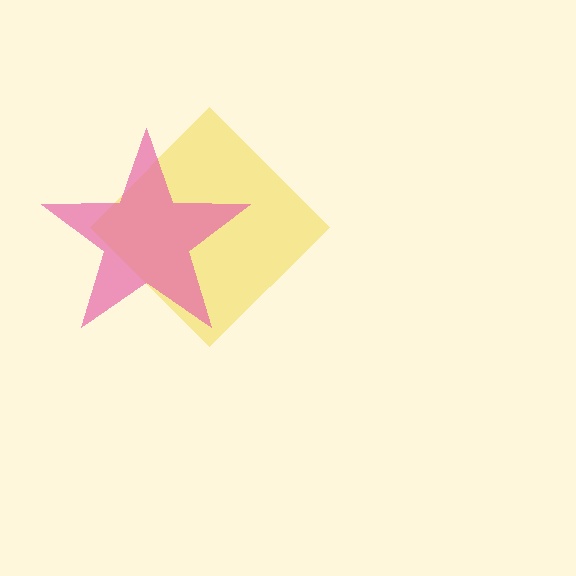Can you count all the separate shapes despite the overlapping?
Yes, there are 2 separate shapes.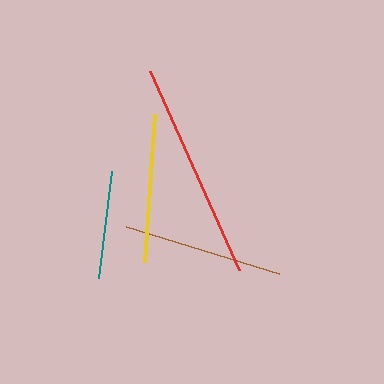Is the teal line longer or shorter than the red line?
The red line is longer than the teal line.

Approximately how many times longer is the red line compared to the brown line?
The red line is approximately 1.4 times the length of the brown line.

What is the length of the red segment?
The red segment is approximately 218 pixels long.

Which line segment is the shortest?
The teal line is the shortest at approximately 108 pixels.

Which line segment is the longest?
The red line is the longest at approximately 218 pixels.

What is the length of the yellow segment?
The yellow segment is approximately 148 pixels long.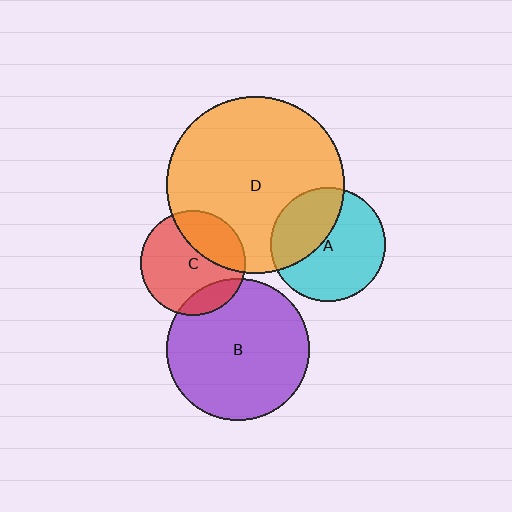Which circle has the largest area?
Circle D (orange).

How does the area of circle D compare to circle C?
Approximately 2.9 times.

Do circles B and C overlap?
Yes.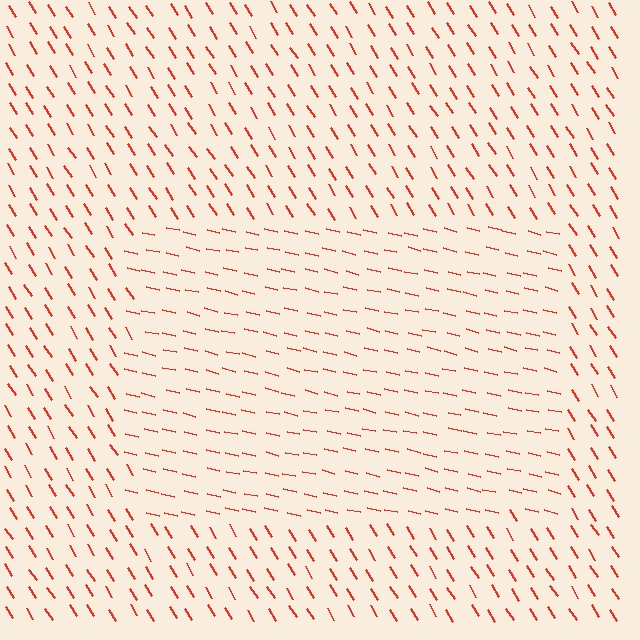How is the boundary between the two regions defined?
The boundary is defined purely by a change in line orientation (approximately 45 degrees difference). All lines are the same color and thickness.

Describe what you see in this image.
The image is filled with small red line segments. A rectangle region in the image has lines oriented differently from the surrounding lines, creating a visible texture boundary.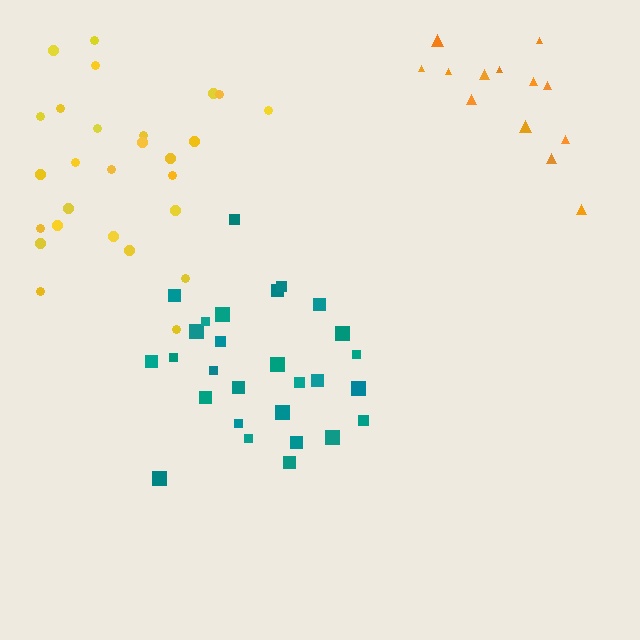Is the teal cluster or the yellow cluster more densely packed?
Teal.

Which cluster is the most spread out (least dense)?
Orange.